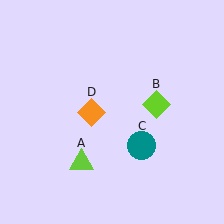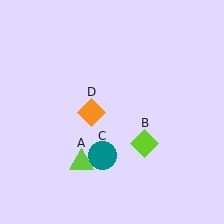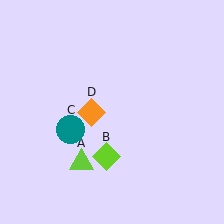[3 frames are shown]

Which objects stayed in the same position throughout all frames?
Lime triangle (object A) and orange diamond (object D) remained stationary.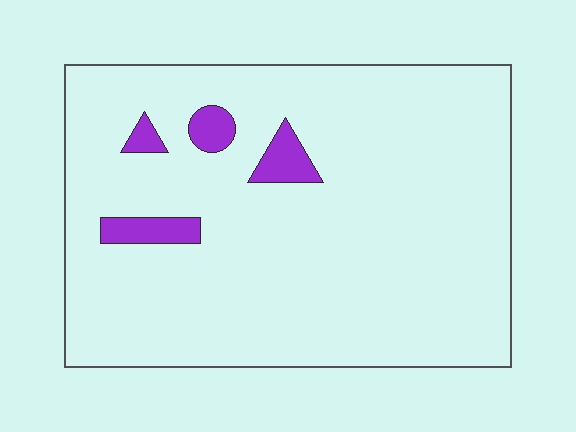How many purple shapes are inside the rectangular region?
4.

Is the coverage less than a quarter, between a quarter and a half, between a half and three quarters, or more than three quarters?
Less than a quarter.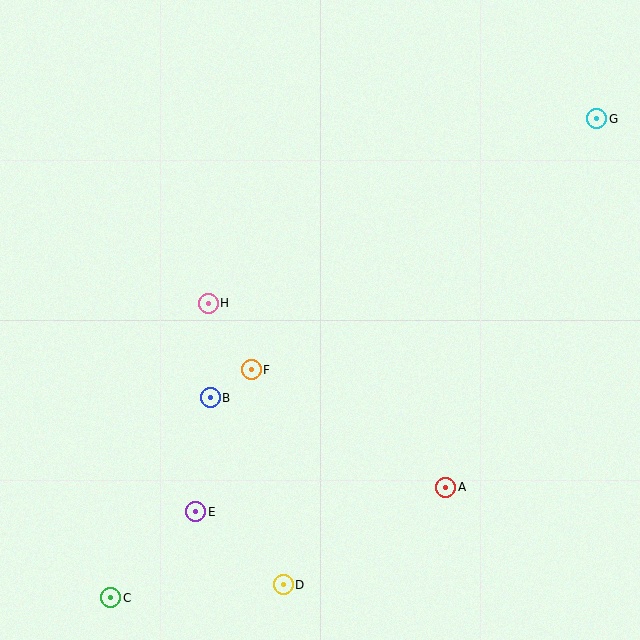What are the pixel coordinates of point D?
Point D is at (283, 585).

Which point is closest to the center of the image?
Point F at (251, 370) is closest to the center.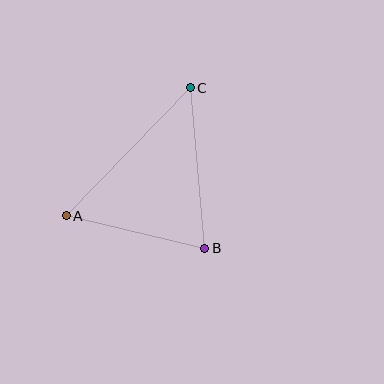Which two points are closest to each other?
Points A and B are closest to each other.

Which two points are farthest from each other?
Points A and C are farthest from each other.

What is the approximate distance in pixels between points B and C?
The distance between B and C is approximately 161 pixels.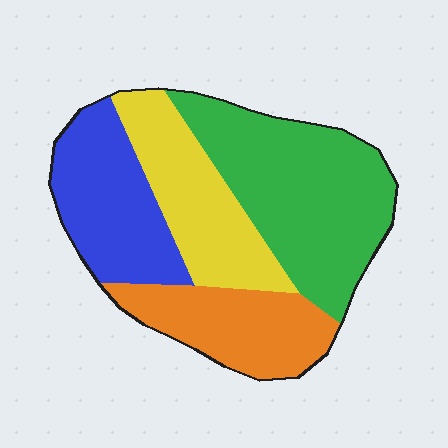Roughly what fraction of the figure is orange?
Orange takes up about one fifth (1/5) of the figure.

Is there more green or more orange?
Green.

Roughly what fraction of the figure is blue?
Blue takes up between a sixth and a third of the figure.